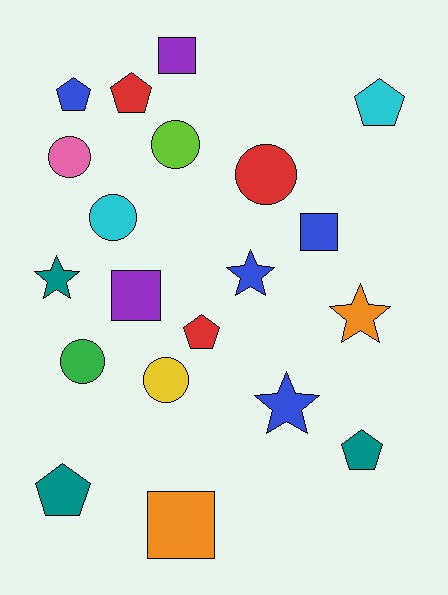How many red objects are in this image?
There are 3 red objects.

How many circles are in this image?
There are 6 circles.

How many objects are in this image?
There are 20 objects.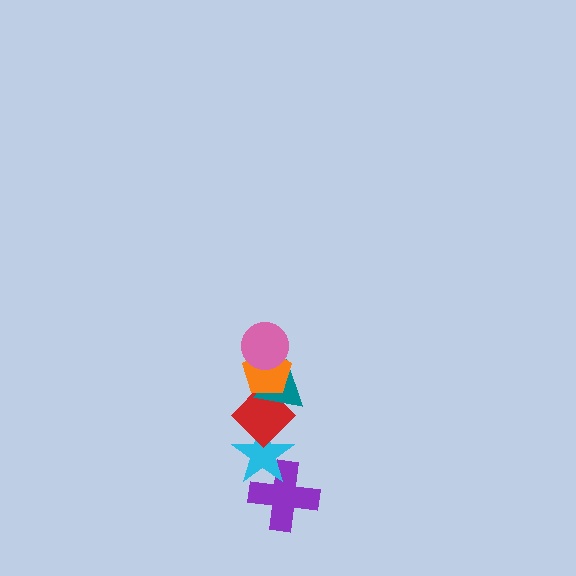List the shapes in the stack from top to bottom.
From top to bottom: the pink circle, the orange pentagon, the teal triangle, the red diamond, the cyan star, the purple cross.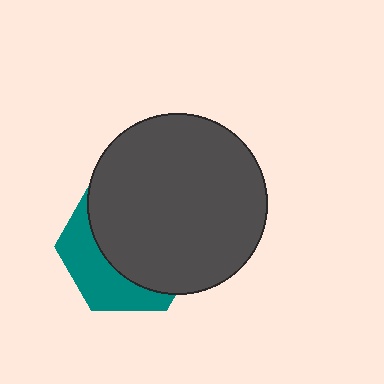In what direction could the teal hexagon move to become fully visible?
The teal hexagon could move toward the lower-left. That would shift it out from behind the dark gray circle entirely.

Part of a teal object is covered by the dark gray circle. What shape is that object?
It is a hexagon.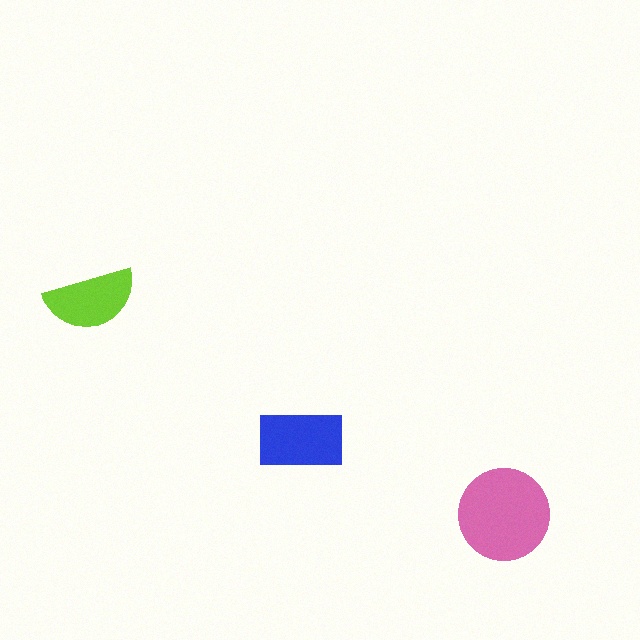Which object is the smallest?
The lime semicircle.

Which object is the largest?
The pink circle.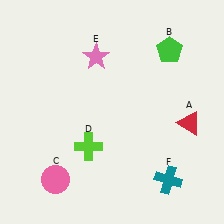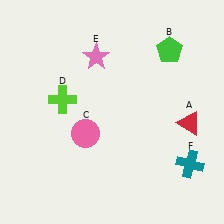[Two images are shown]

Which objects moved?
The objects that moved are: the pink circle (C), the lime cross (D), the teal cross (F).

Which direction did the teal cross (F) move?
The teal cross (F) moved right.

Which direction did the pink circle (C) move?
The pink circle (C) moved up.